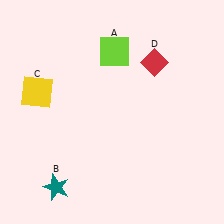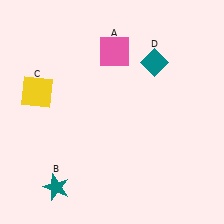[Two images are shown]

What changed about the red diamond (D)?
In Image 1, D is red. In Image 2, it changed to teal.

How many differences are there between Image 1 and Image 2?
There are 2 differences between the two images.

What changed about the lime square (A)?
In Image 1, A is lime. In Image 2, it changed to pink.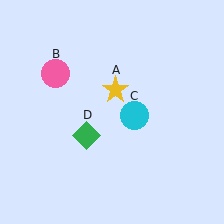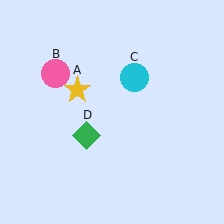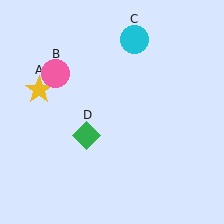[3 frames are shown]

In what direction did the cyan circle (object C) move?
The cyan circle (object C) moved up.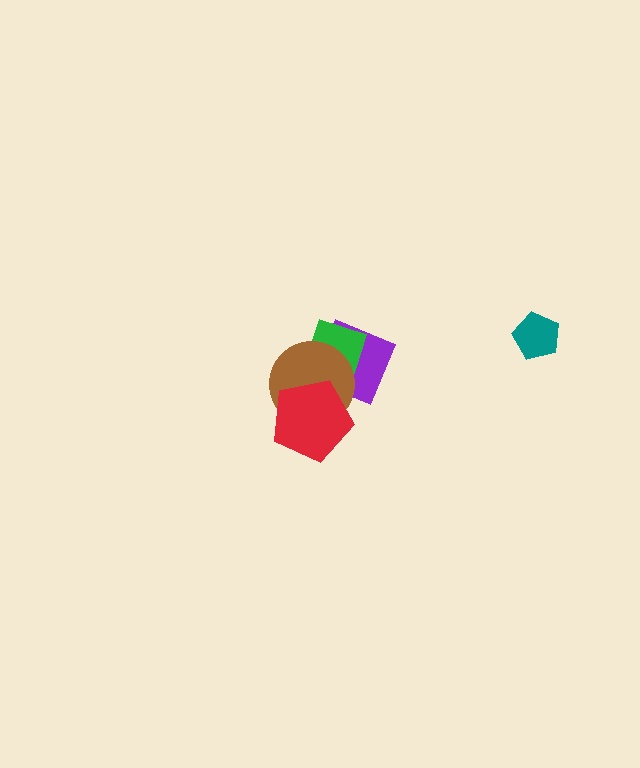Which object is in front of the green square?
The brown circle is in front of the green square.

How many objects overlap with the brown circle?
3 objects overlap with the brown circle.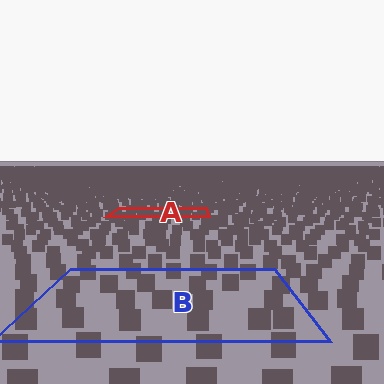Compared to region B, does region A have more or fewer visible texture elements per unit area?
Region A has more texture elements per unit area — they are packed more densely because it is farther away.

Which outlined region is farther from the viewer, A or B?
Region A is farther from the viewer — the texture elements inside it appear smaller and more densely packed.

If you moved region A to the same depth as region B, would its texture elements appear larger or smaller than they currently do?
They would appear larger. At a closer depth, the same texture elements are projected at a bigger on-screen size.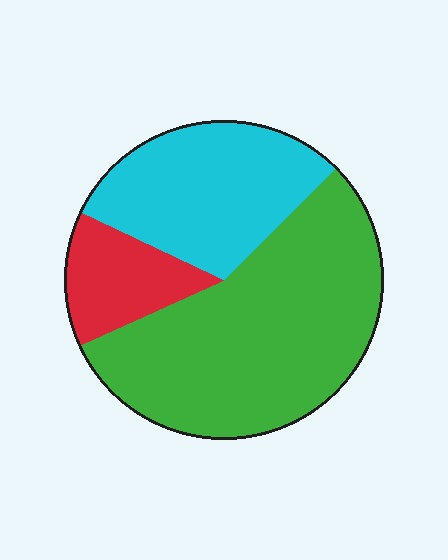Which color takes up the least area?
Red, at roughly 15%.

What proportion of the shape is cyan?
Cyan takes up about one third (1/3) of the shape.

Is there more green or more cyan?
Green.